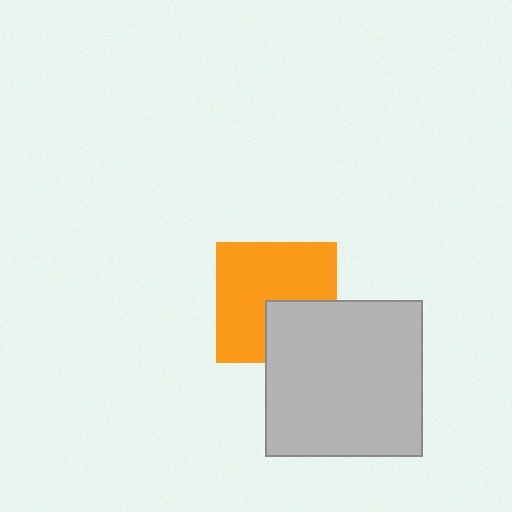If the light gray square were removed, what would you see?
You would see the complete orange square.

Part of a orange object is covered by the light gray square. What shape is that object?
It is a square.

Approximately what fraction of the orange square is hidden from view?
Roughly 31% of the orange square is hidden behind the light gray square.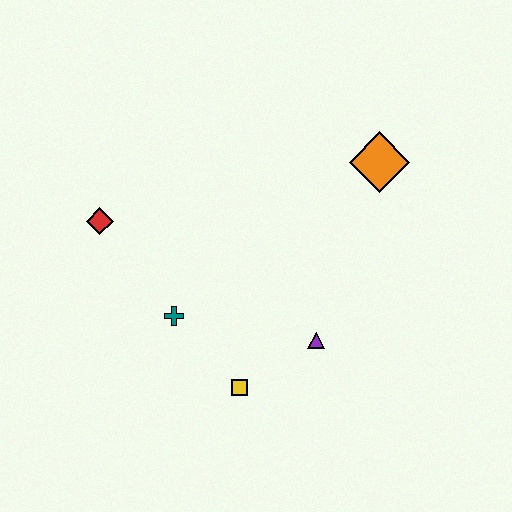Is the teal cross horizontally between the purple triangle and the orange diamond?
No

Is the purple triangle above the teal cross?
No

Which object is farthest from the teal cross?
The orange diamond is farthest from the teal cross.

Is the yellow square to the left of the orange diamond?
Yes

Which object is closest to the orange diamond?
The purple triangle is closest to the orange diamond.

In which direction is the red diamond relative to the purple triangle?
The red diamond is to the left of the purple triangle.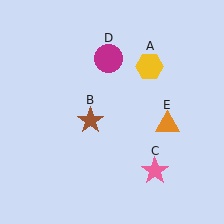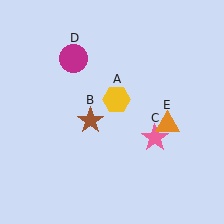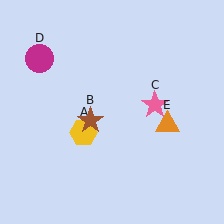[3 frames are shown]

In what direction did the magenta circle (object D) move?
The magenta circle (object D) moved left.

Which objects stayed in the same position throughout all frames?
Brown star (object B) and orange triangle (object E) remained stationary.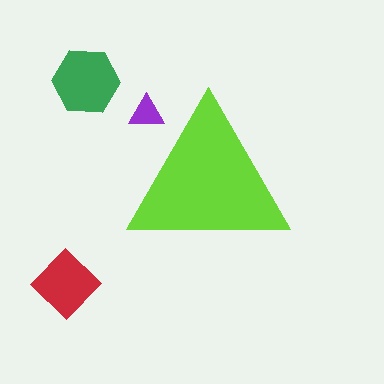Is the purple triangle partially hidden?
Yes, the purple triangle is partially hidden behind the lime triangle.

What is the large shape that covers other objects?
A lime triangle.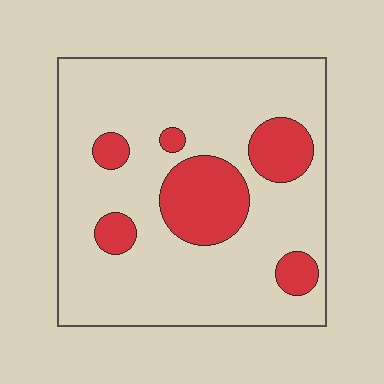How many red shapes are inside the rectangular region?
6.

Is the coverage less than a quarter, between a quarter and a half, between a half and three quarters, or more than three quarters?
Less than a quarter.